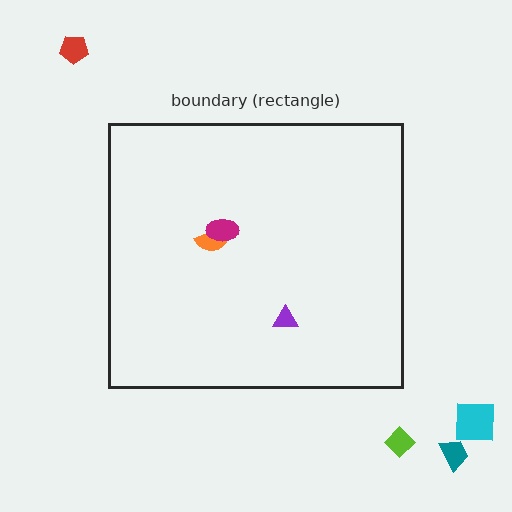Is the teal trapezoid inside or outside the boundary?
Outside.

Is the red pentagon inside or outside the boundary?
Outside.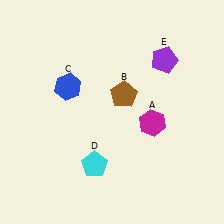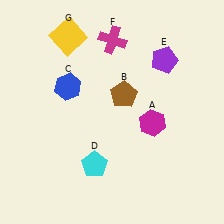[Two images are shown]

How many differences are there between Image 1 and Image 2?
There are 2 differences between the two images.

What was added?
A magenta cross (F), a yellow square (G) were added in Image 2.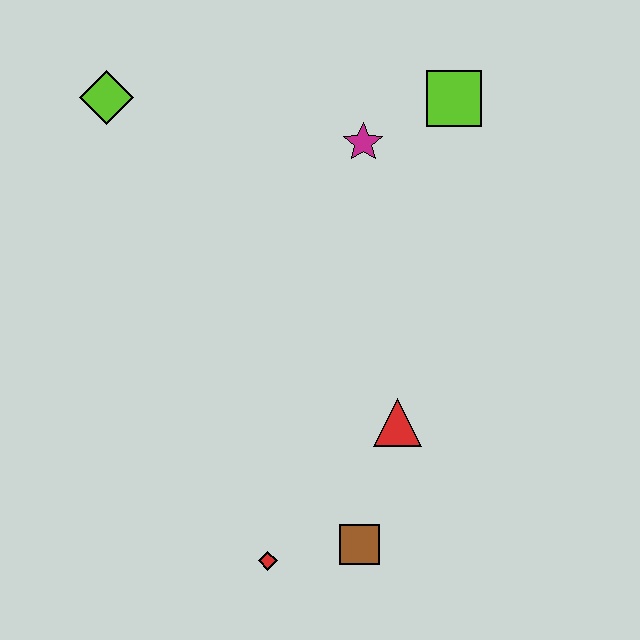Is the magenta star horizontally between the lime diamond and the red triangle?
Yes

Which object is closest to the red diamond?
The brown square is closest to the red diamond.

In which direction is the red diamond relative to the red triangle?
The red diamond is below the red triangle.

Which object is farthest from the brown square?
The lime diamond is farthest from the brown square.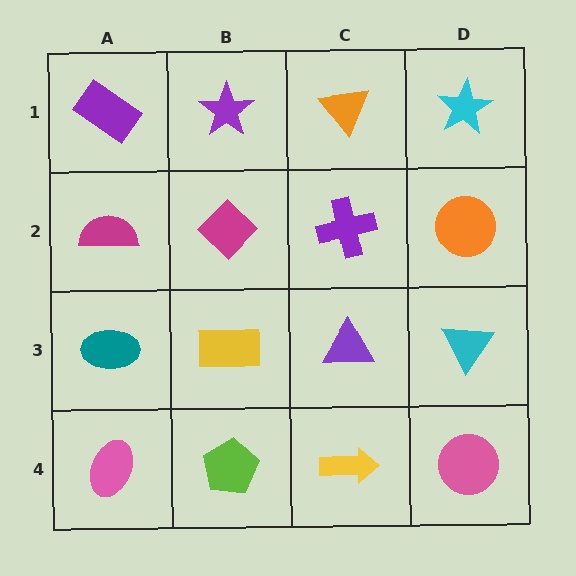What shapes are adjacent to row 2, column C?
An orange triangle (row 1, column C), a purple triangle (row 3, column C), a magenta diamond (row 2, column B), an orange circle (row 2, column D).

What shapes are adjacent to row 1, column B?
A magenta diamond (row 2, column B), a purple rectangle (row 1, column A), an orange triangle (row 1, column C).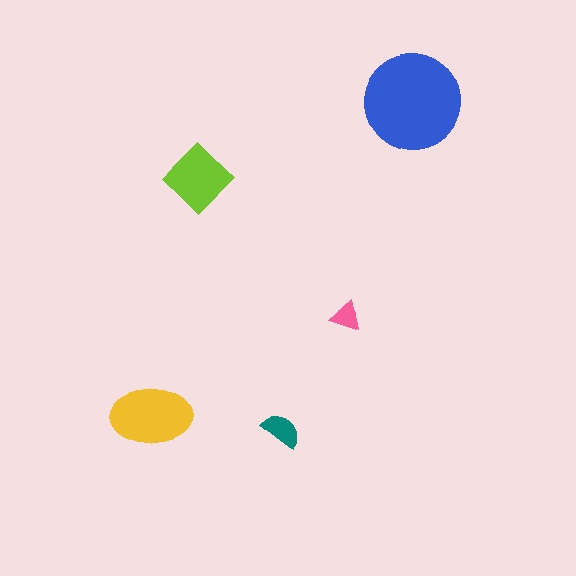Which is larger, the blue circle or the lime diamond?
The blue circle.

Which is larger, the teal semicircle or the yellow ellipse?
The yellow ellipse.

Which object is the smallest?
The pink triangle.